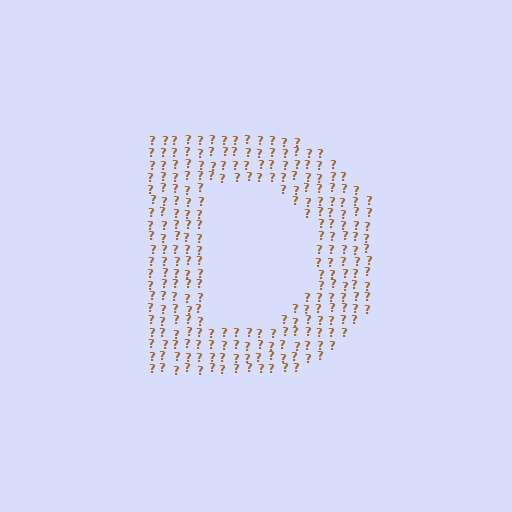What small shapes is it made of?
It is made of small question marks.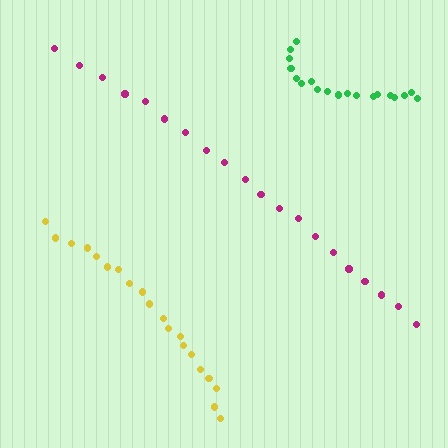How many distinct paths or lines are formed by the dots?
There are 3 distinct paths.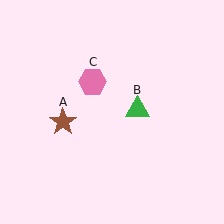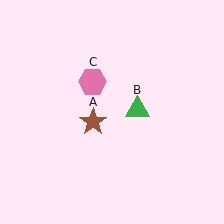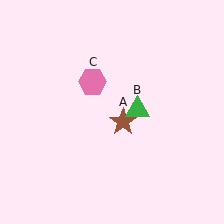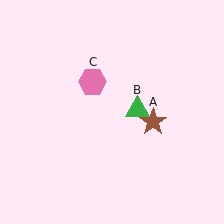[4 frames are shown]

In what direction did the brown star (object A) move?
The brown star (object A) moved right.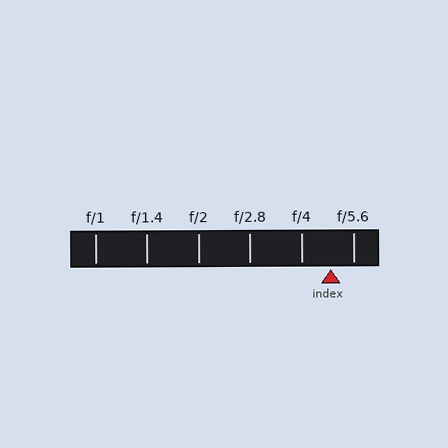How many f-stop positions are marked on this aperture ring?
There are 6 f-stop positions marked.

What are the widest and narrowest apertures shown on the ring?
The widest aperture shown is f/1 and the narrowest is f/5.6.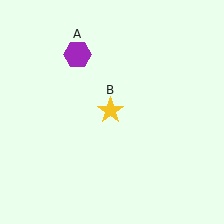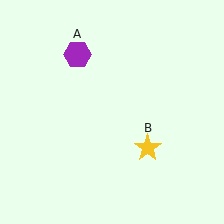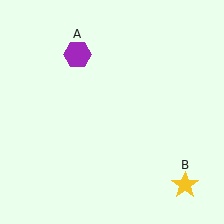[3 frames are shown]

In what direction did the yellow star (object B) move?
The yellow star (object B) moved down and to the right.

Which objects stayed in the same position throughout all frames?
Purple hexagon (object A) remained stationary.